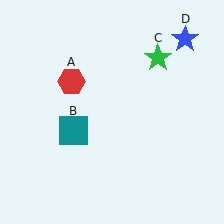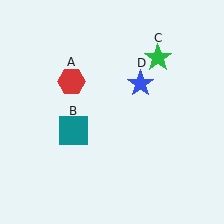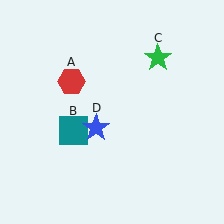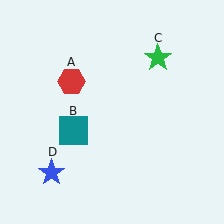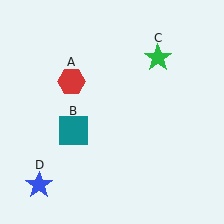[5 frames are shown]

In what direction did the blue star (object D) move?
The blue star (object D) moved down and to the left.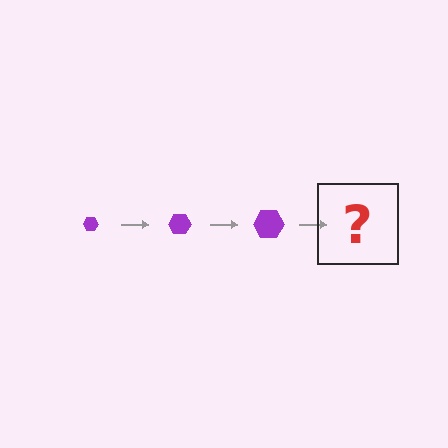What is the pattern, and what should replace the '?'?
The pattern is that the hexagon gets progressively larger each step. The '?' should be a purple hexagon, larger than the previous one.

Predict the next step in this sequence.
The next step is a purple hexagon, larger than the previous one.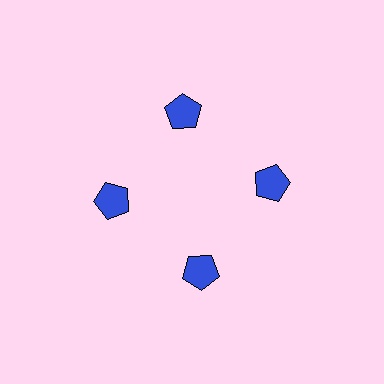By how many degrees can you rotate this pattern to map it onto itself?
The pattern maps onto itself every 90 degrees of rotation.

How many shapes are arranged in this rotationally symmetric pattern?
There are 4 shapes, arranged in 4 groups of 1.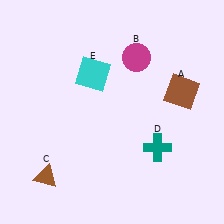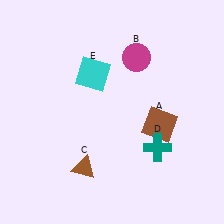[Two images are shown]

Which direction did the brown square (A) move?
The brown square (A) moved down.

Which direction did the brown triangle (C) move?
The brown triangle (C) moved right.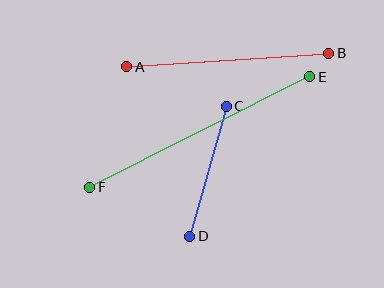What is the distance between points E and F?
The distance is approximately 246 pixels.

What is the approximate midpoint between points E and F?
The midpoint is at approximately (200, 132) pixels.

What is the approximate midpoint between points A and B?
The midpoint is at approximately (228, 60) pixels.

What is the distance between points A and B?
The distance is approximately 202 pixels.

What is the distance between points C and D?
The distance is approximately 135 pixels.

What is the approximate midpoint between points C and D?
The midpoint is at approximately (208, 171) pixels.